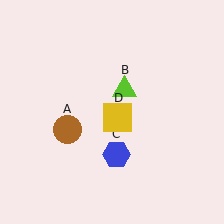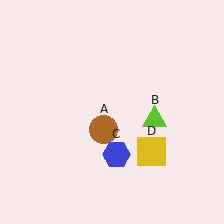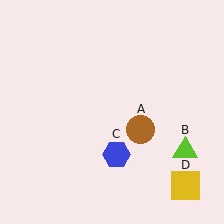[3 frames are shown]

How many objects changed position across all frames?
3 objects changed position: brown circle (object A), lime triangle (object B), yellow square (object D).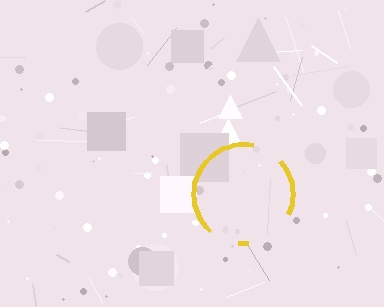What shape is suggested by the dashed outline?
The dashed outline suggests a circle.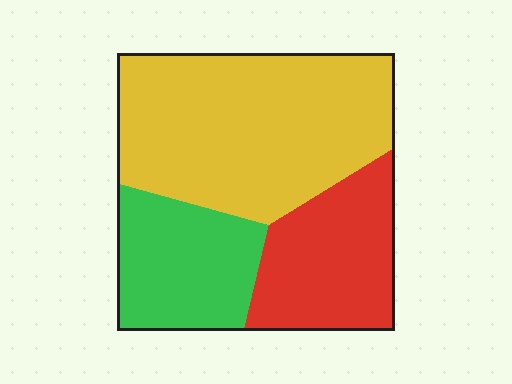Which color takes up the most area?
Yellow, at roughly 50%.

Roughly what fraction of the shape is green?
Green takes up less than a quarter of the shape.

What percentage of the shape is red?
Red takes up between a quarter and a half of the shape.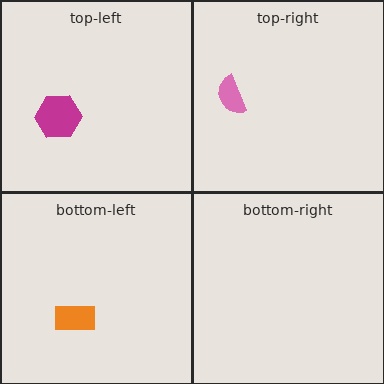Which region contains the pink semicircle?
The top-right region.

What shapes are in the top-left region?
The magenta hexagon.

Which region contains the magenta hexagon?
The top-left region.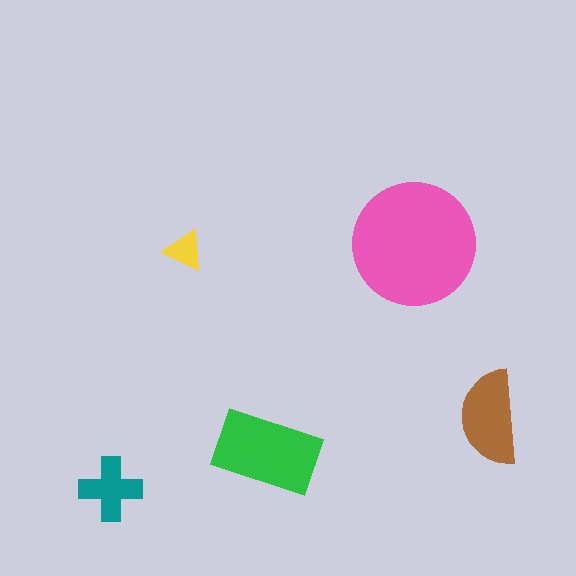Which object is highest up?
The pink circle is topmost.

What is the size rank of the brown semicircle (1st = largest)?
3rd.